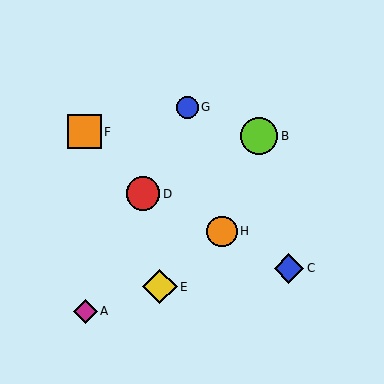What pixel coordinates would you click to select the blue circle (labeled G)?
Click at (187, 107) to select the blue circle G.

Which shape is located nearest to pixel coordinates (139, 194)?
The red circle (labeled D) at (143, 194) is nearest to that location.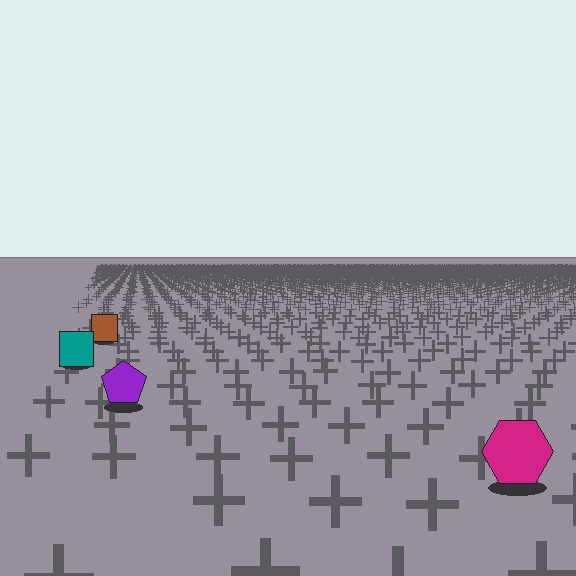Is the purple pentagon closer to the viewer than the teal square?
Yes. The purple pentagon is closer — you can tell from the texture gradient: the ground texture is coarser near it.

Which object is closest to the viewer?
The magenta hexagon is closest. The texture marks near it are larger and more spread out.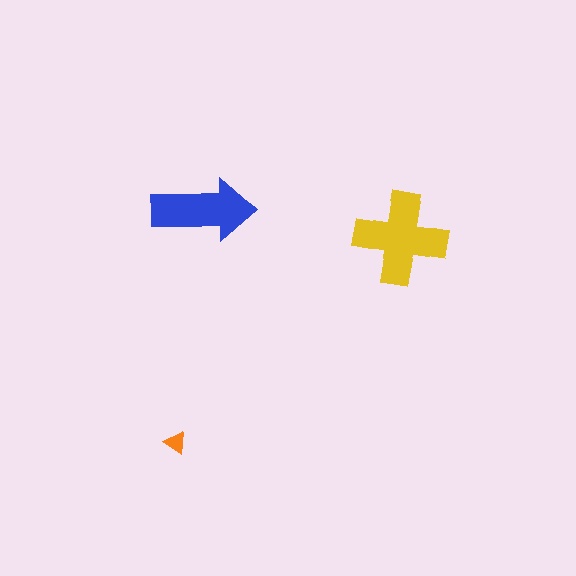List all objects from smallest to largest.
The orange triangle, the blue arrow, the yellow cross.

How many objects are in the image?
There are 3 objects in the image.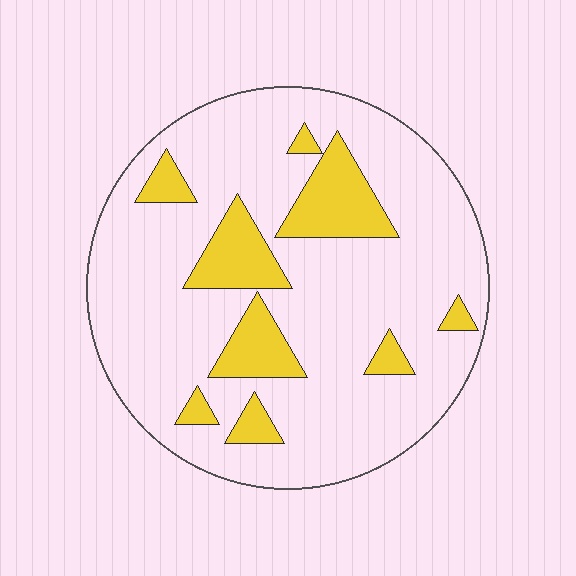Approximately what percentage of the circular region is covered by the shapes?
Approximately 20%.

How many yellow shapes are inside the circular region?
9.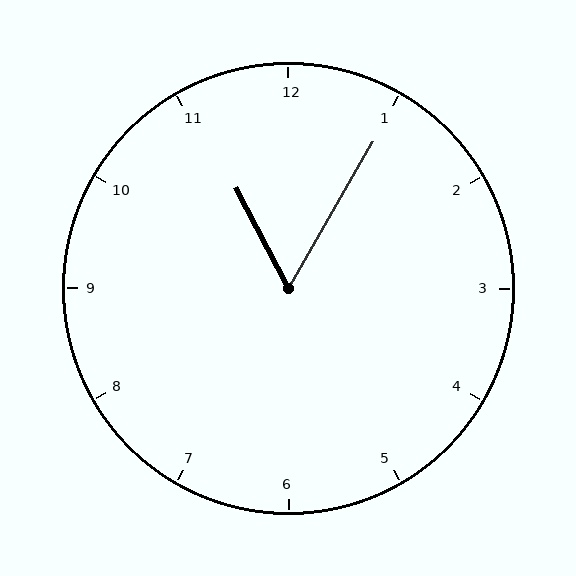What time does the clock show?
11:05.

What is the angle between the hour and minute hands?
Approximately 58 degrees.